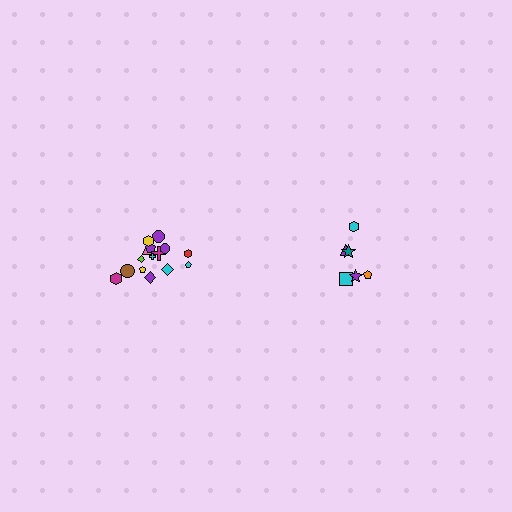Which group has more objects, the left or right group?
The left group.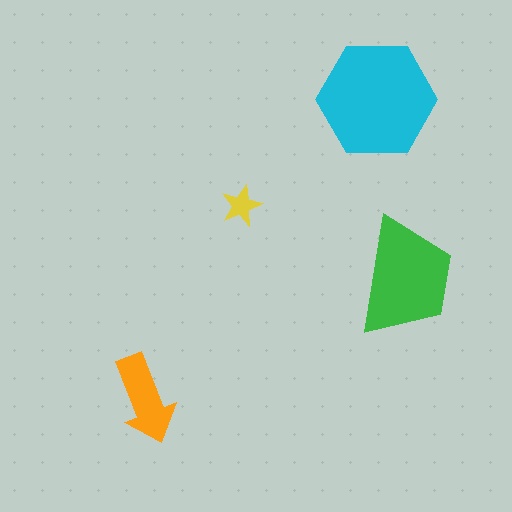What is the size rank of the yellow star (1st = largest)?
4th.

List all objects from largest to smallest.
The cyan hexagon, the green trapezoid, the orange arrow, the yellow star.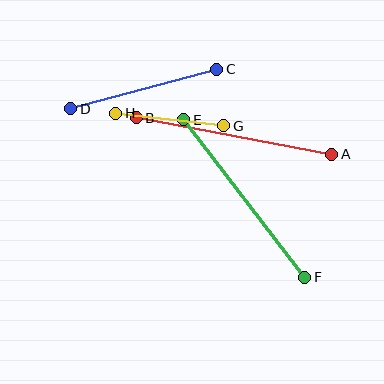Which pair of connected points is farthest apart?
Points A and B are farthest apart.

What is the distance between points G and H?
The distance is approximately 108 pixels.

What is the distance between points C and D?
The distance is approximately 151 pixels.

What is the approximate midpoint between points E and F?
The midpoint is at approximately (244, 198) pixels.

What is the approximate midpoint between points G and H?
The midpoint is at approximately (170, 119) pixels.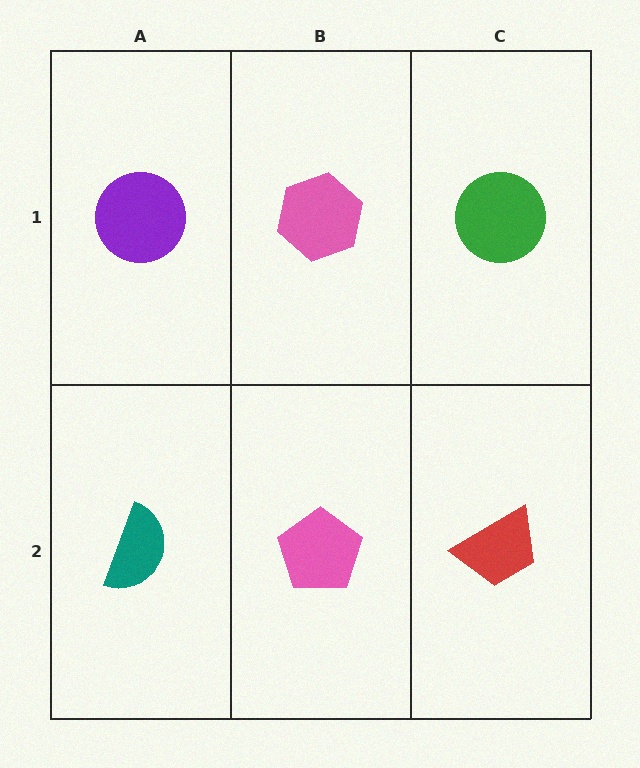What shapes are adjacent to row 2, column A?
A purple circle (row 1, column A), a pink pentagon (row 2, column B).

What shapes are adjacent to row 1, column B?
A pink pentagon (row 2, column B), a purple circle (row 1, column A), a green circle (row 1, column C).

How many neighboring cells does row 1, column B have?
3.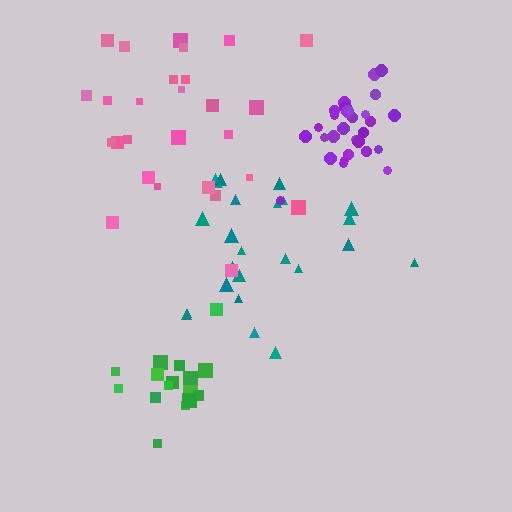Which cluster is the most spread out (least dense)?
Teal.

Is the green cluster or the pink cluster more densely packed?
Green.